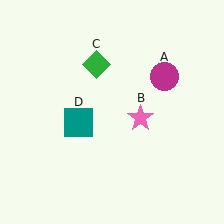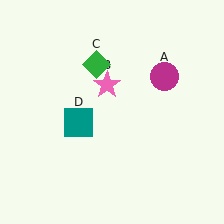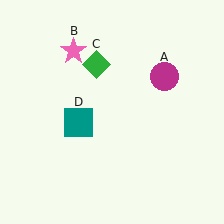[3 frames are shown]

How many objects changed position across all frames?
1 object changed position: pink star (object B).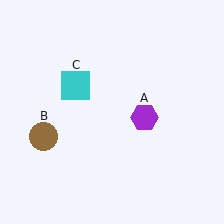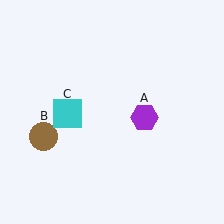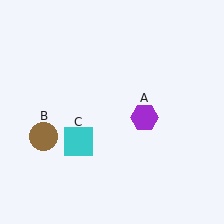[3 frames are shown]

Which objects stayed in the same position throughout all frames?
Purple hexagon (object A) and brown circle (object B) remained stationary.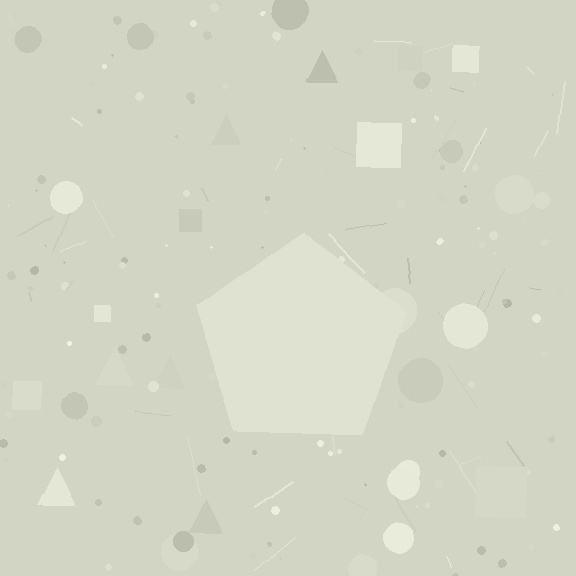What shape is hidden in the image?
A pentagon is hidden in the image.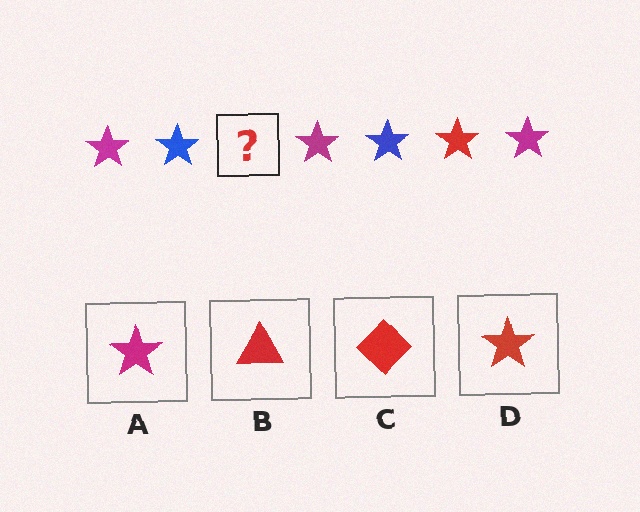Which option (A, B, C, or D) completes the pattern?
D.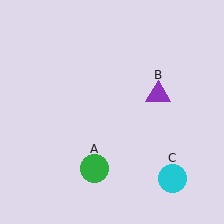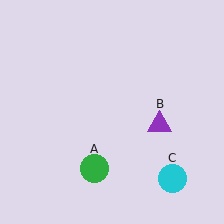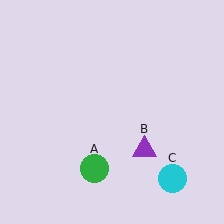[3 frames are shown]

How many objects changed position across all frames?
1 object changed position: purple triangle (object B).